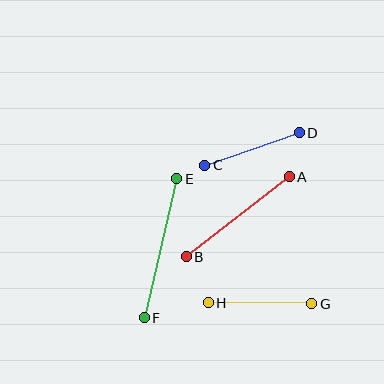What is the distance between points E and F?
The distance is approximately 143 pixels.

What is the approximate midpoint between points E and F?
The midpoint is at approximately (161, 248) pixels.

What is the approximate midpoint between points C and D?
The midpoint is at approximately (252, 149) pixels.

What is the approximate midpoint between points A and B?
The midpoint is at approximately (238, 217) pixels.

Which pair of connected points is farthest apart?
Points E and F are farthest apart.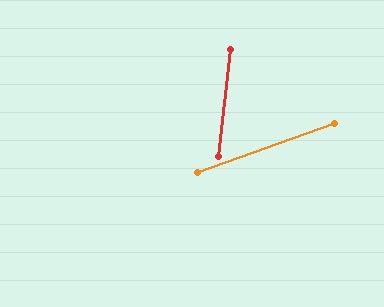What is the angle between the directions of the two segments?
Approximately 64 degrees.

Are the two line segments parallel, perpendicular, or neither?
Neither parallel nor perpendicular — they differ by about 64°.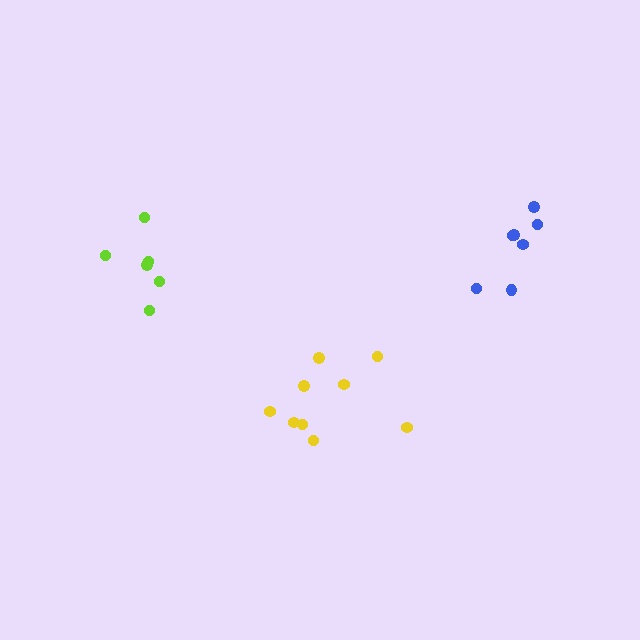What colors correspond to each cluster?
The clusters are colored: yellow, lime, blue.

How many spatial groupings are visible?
There are 3 spatial groupings.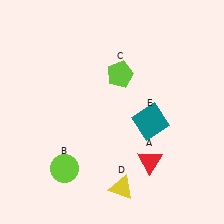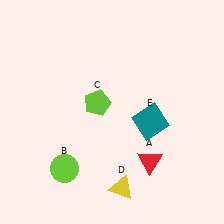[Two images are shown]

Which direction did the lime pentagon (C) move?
The lime pentagon (C) moved down.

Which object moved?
The lime pentagon (C) moved down.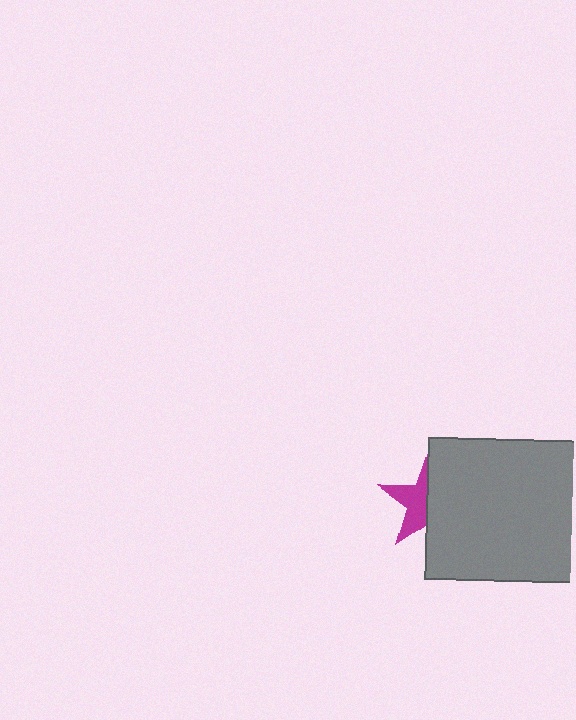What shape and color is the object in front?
The object in front is a gray rectangle.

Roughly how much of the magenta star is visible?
About half of it is visible (roughly 45%).